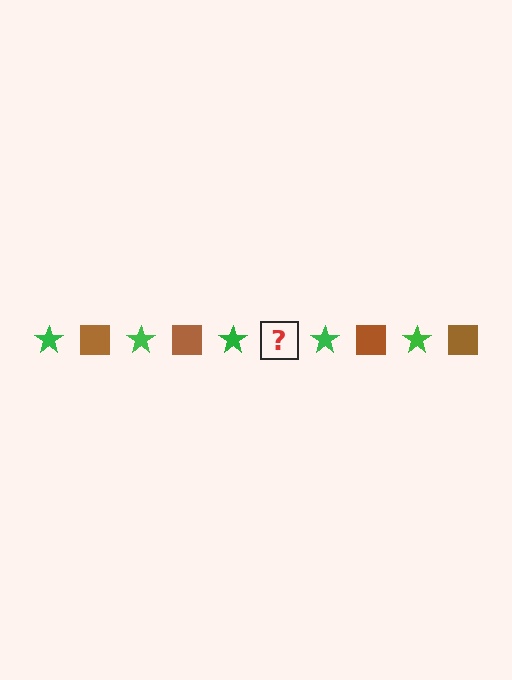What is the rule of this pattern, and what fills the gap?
The rule is that the pattern alternates between green star and brown square. The gap should be filled with a brown square.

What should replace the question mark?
The question mark should be replaced with a brown square.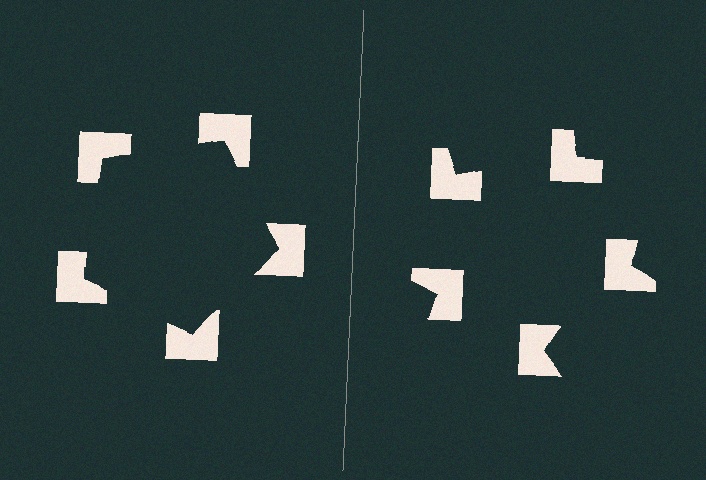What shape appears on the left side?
An illusory pentagon.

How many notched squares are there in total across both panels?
10 — 5 on each side.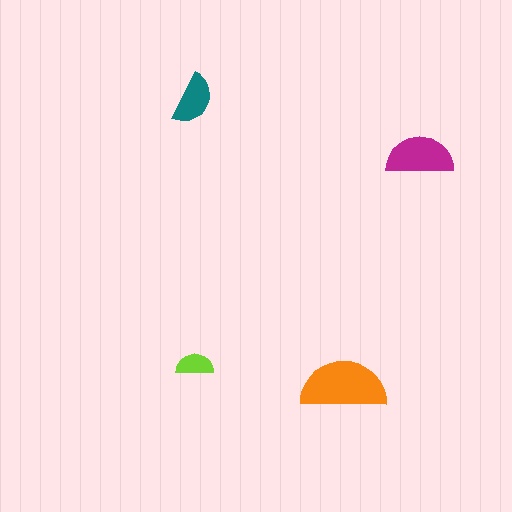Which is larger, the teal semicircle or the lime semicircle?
The teal one.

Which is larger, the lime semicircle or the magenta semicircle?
The magenta one.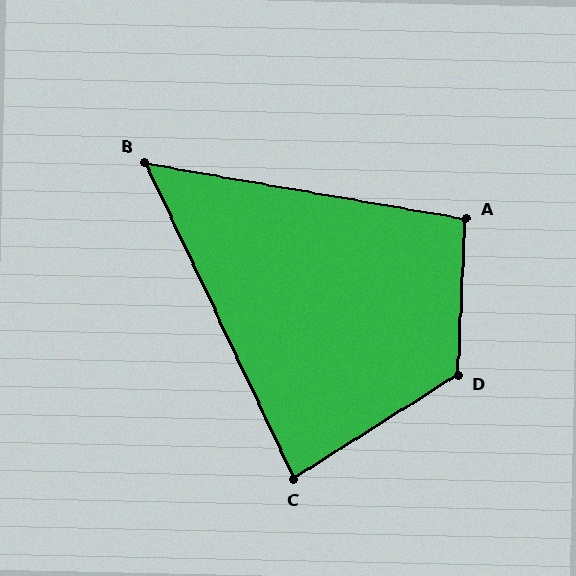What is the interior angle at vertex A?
Approximately 97 degrees (obtuse).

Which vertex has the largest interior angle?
D, at approximately 125 degrees.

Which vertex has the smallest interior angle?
B, at approximately 55 degrees.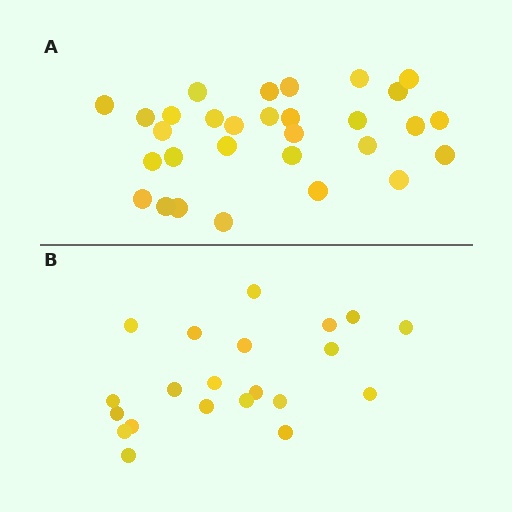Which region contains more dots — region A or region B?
Region A (the top region) has more dots.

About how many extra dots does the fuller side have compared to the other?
Region A has roughly 8 or so more dots than region B.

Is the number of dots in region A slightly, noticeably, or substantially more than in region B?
Region A has noticeably more, but not dramatically so. The ratio is roughly 1.4 to 1.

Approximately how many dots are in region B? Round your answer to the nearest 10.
About 20 dots. (The exact count is 21, which rounds to 20.)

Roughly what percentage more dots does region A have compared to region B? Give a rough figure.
About 45% more.